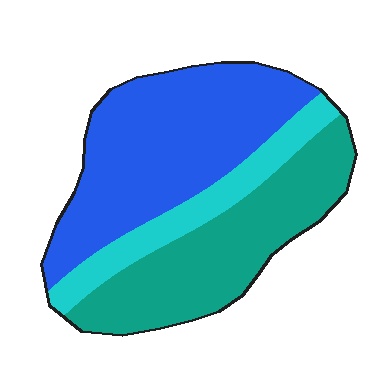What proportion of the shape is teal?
Teal takes up between a quarter and a half of the shape.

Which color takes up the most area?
Blue, at roughly 45%.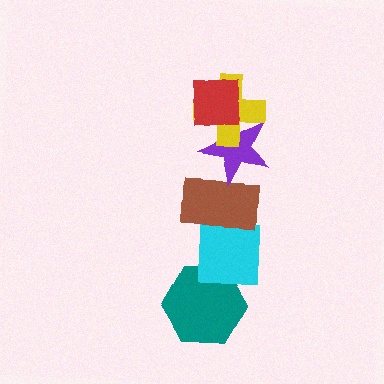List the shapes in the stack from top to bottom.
From top to bottom: the red square, the yellow cross, the purple star, the brown rectangle, the cyan square, the teal hexagon.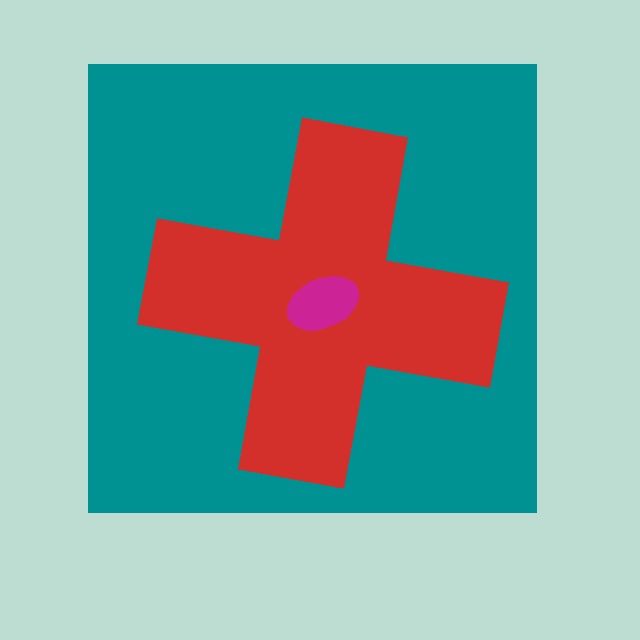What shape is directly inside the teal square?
The red cross.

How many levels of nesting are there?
3.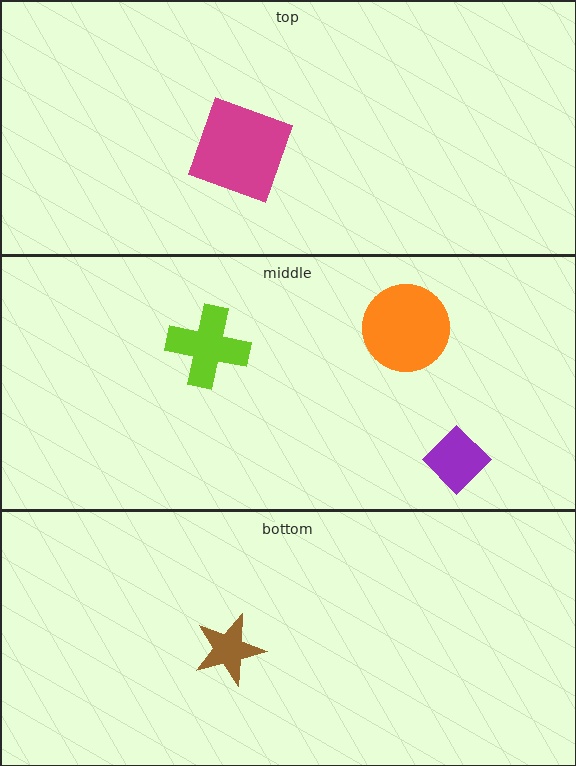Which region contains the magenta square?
The top region.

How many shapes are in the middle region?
3.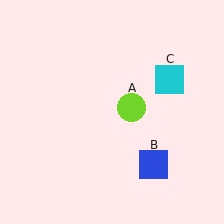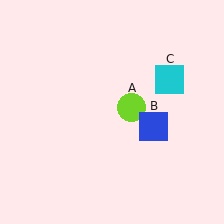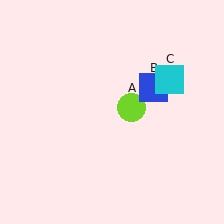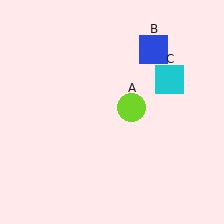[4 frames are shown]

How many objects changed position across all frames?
1 object changed position: blue square (object B).